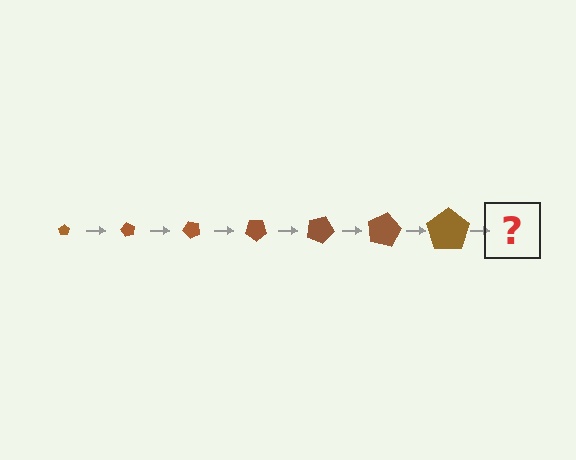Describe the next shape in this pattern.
It should be a pentagon, larger than the previous one and rotated 420 degrees from the start.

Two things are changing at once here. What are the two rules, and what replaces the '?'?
The two rules are that the pentagon grows larger each step and it rotates 60 degrees each step. The '?' should be a pentagon, larger than the previous one and rotated 420 degrees from the start.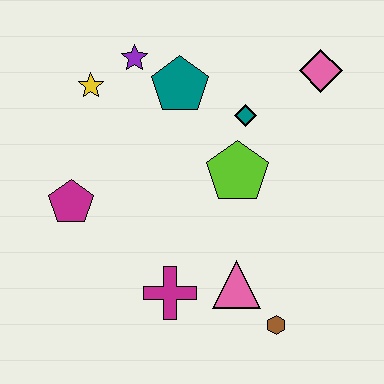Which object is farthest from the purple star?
The brown hexagon is farthest from the purple star.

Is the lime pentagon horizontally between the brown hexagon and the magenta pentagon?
Yes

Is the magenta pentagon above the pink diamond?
No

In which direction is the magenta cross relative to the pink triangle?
The magenta cross is to the left of the pink triangle.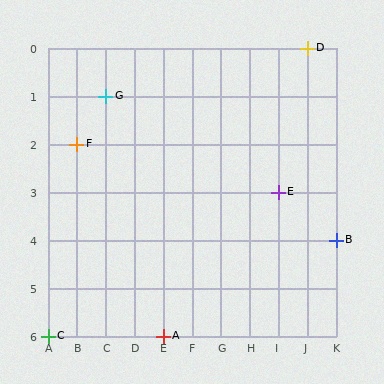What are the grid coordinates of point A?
Point A is at grid coordinates (E, 6).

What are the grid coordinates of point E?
Point E is at grid coordinates (I, 3).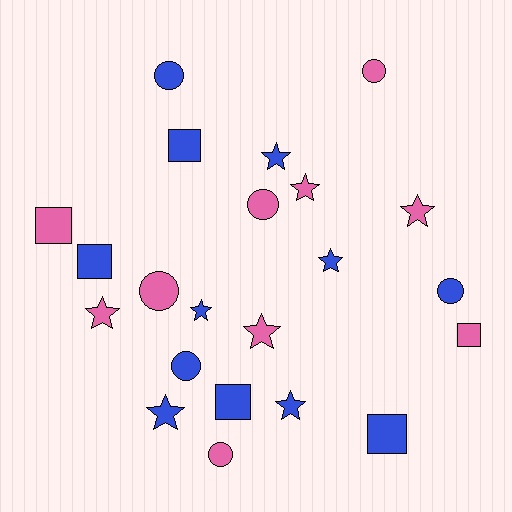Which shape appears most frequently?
Star, with 9 objects.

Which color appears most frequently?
Blue, with 12 objects.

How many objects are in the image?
There are 22 objects.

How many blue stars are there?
There are 5 blue stars.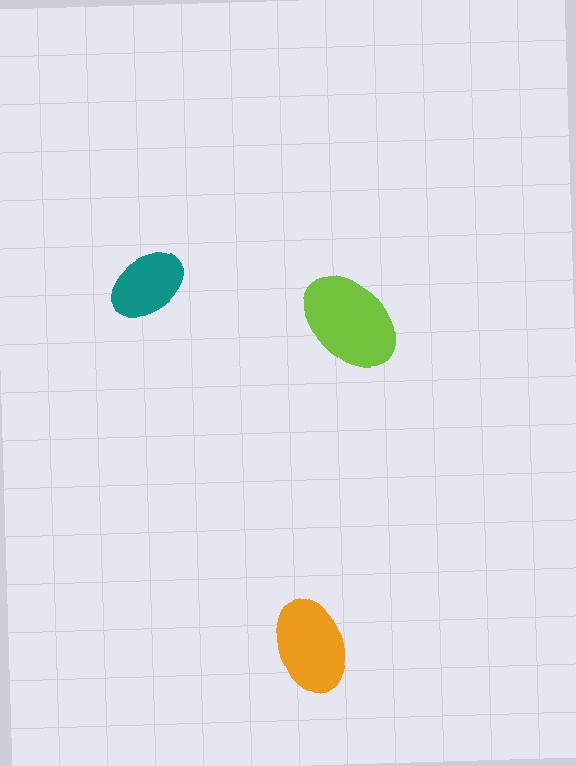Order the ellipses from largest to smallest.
the lime one, the orange one, the teal one.